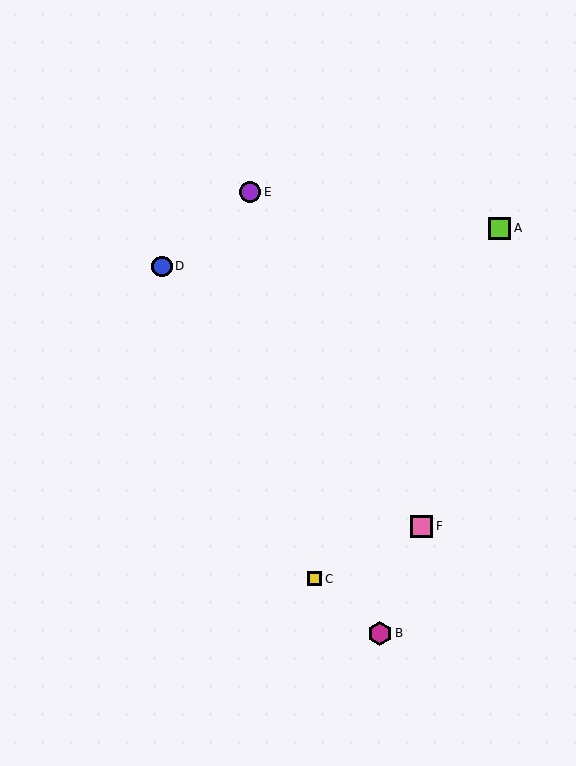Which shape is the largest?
The magenta hexagon (labeled B) is the largest.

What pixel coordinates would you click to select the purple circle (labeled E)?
Click at (250, 192) to select the purple circle E.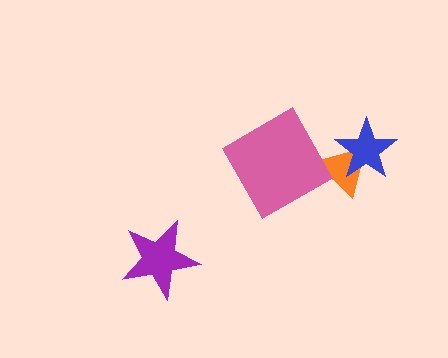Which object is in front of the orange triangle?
The blue star is in front of the orange triangle.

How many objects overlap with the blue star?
1 object overlaps with the blue star.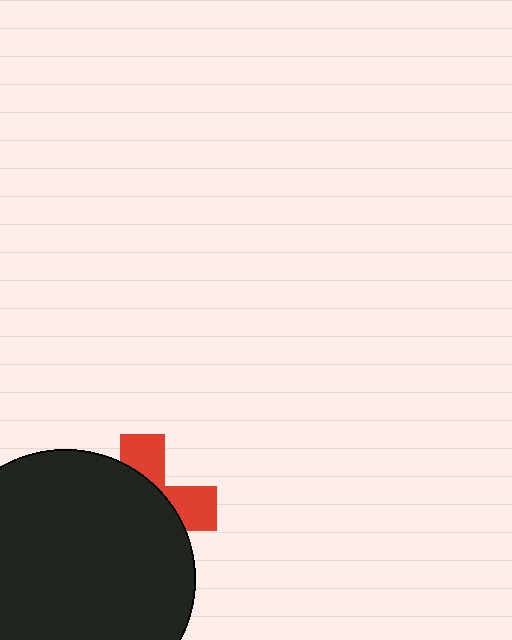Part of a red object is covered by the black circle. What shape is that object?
It is a cross.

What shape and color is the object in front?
The object in front is a black circle.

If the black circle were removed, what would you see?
You would see the complete red cross.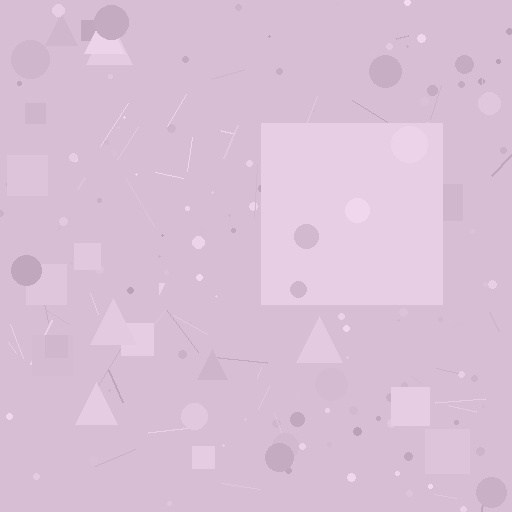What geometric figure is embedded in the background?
A square is embedded in the background.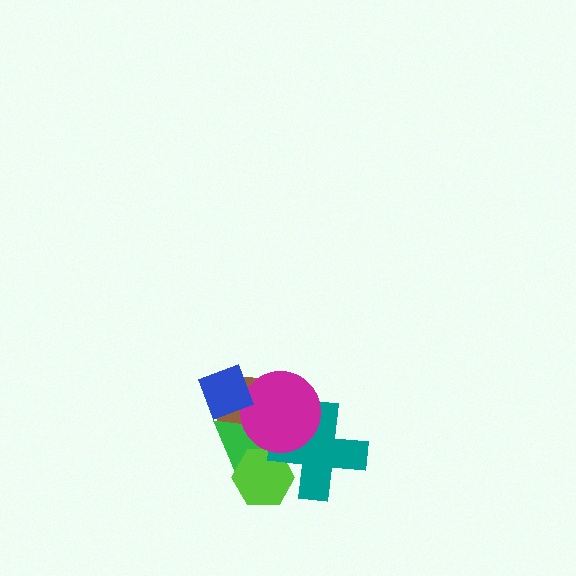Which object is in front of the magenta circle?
The blue diamond is in front of the magenta circle.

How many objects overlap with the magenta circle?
5 objects overlap with the magenta circle.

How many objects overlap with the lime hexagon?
3 objects overlap with the lime hexagon.